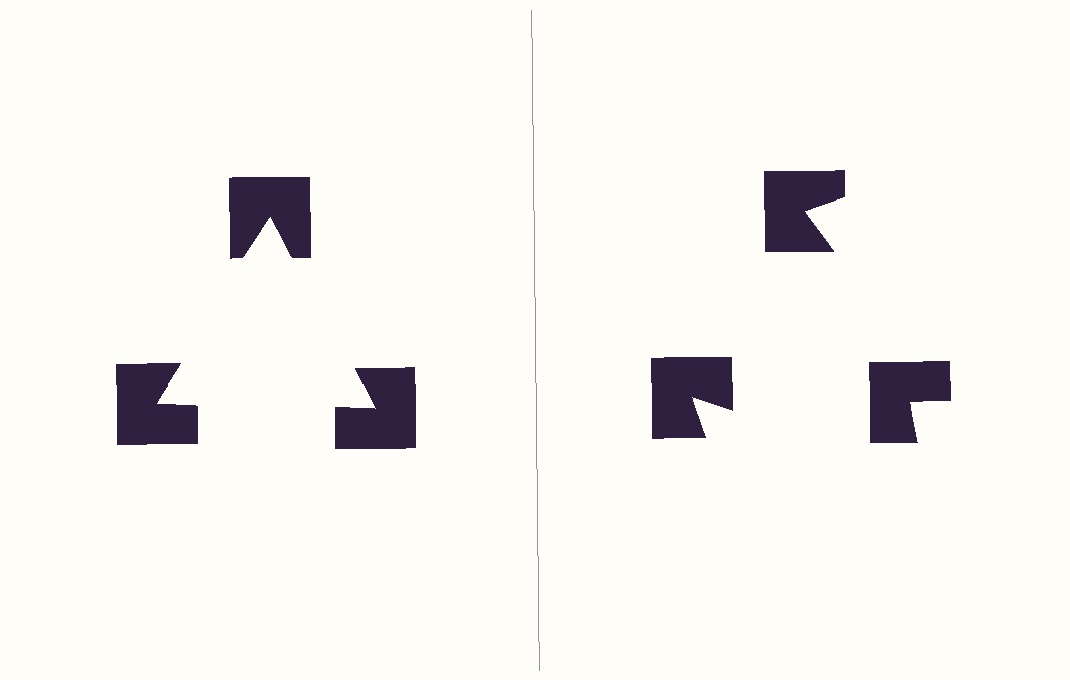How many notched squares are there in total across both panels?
6 — 3 on each side.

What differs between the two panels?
The notched squares are positioned identically on both sides; only the wedge orientations differ. On the left they align to a triangle; on the right they are misaligned.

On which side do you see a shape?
An illusory triangle appears on the left side. On the right side the wedge cuts are rotated, so no coherent shape forms.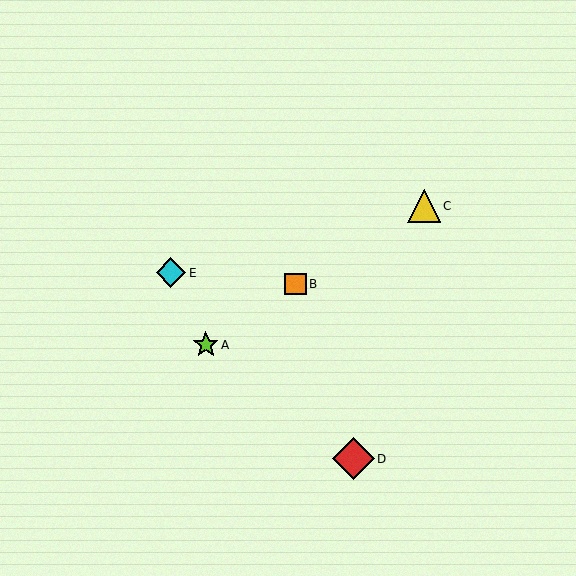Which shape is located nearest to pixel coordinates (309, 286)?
The orange square (labeled B) at (295, 284) is nearest to that location.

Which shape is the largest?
The red diamond (labeled D) is the largest.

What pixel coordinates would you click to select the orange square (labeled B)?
Click at (295, 284) to select the orange square B.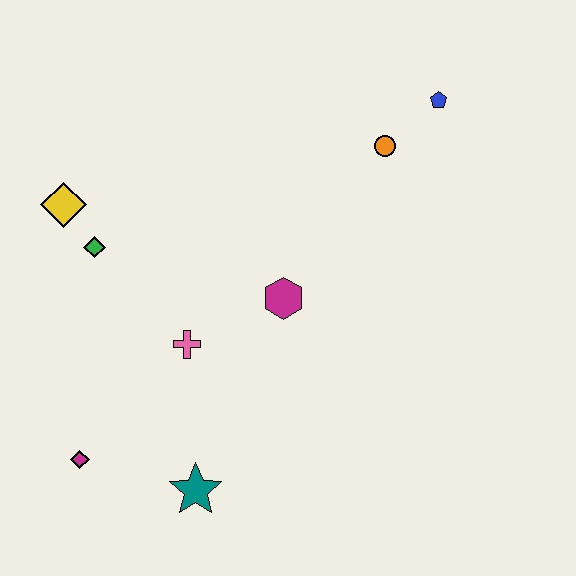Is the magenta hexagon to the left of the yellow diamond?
No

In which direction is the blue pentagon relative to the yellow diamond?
The blue pentagon is to the right of the yellow diamond.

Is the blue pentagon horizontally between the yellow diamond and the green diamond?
No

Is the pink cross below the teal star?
No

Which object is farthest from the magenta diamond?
The blue pentagon is farthest from the magenta diamond.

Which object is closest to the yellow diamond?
The green diamond is closest to the yellow diamond.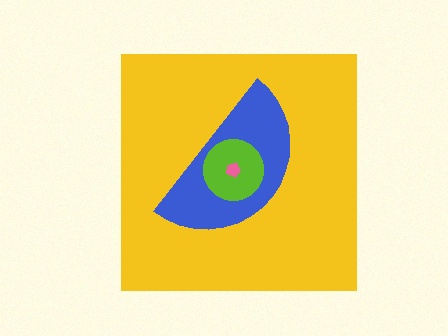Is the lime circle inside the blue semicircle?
Yes.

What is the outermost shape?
The yellow square.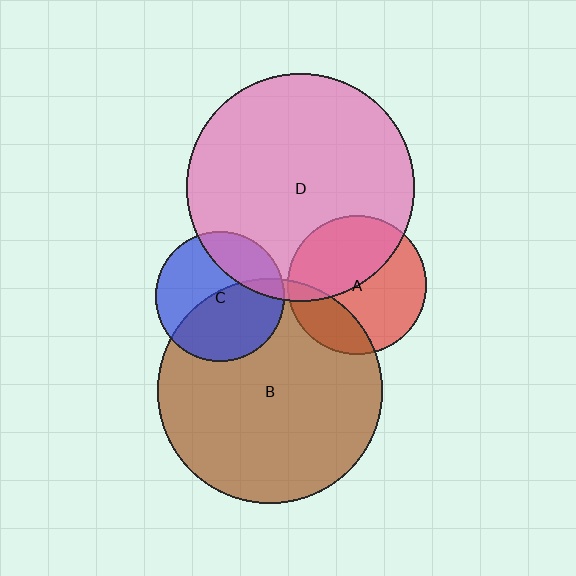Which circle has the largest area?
Circle D (pink).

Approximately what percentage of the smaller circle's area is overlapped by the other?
Approximately 50%.